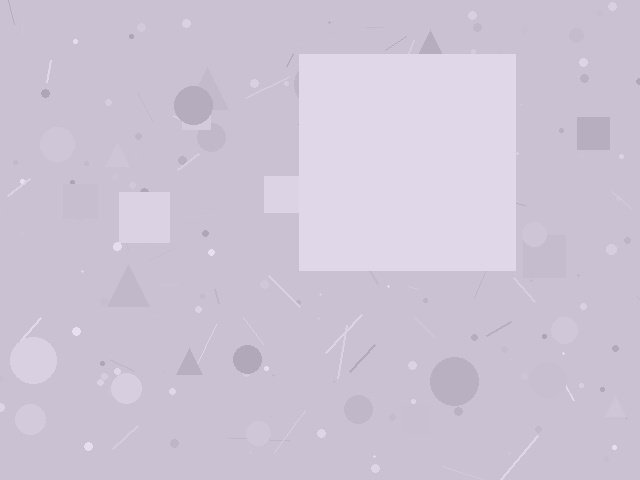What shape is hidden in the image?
A square is hidden in the image.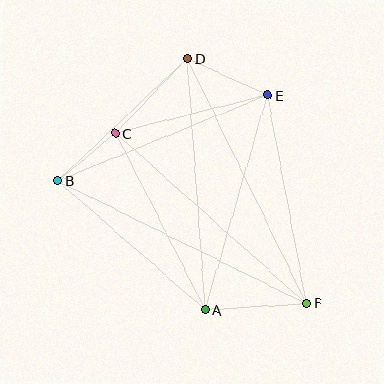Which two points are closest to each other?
Points B and C are closest to each other.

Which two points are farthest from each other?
Points B and F are farthest from each other.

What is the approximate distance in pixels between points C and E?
The distance between C and E is approximately 157 pixels.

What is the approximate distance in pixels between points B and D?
The distance between B and D is approximately 178 pixels.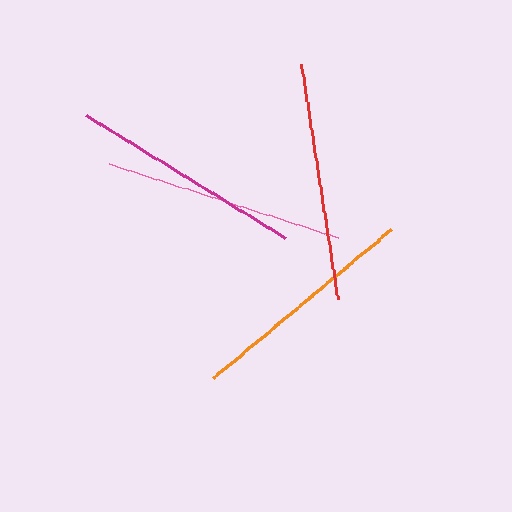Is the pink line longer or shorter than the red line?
The pink line is longer than the red line.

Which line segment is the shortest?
The orange line is the shortest at approximately 231 pixels.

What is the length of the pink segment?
The pink segment is approximately 241 pixels long.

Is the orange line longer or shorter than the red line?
The red line is longer than the orange line.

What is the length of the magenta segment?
The magenta segment is approximately 234 pixels long.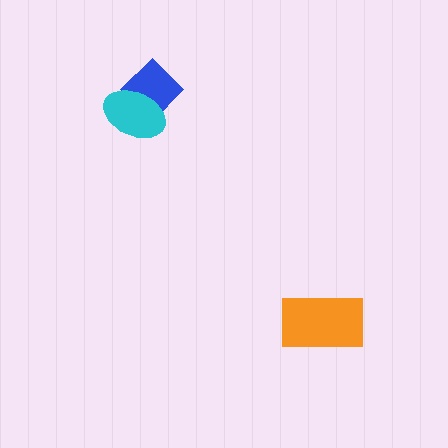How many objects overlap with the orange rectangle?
0 objects overlap with the orange rectangle.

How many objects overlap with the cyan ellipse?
1 object overlaps with the cyan ellipse.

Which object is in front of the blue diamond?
The cyan ellipse is in front of the blue diamond.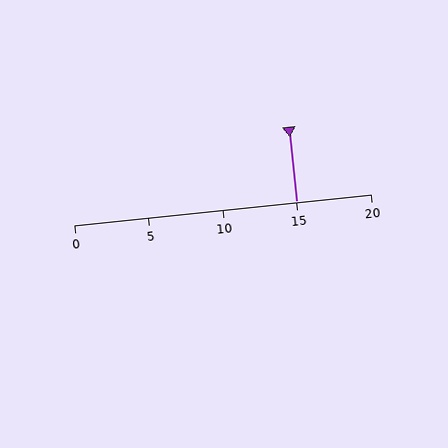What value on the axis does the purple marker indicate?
The marker indicates approximately 15.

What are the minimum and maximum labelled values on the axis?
The axis runs from 0 to 20.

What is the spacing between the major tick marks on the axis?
The major ticks are spaced 5 apart.